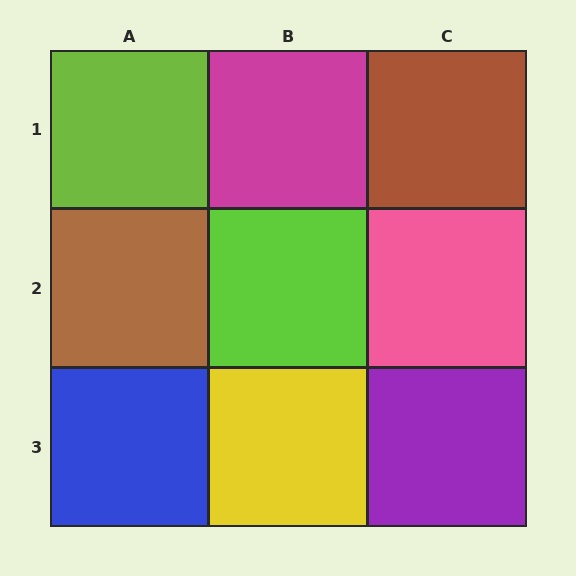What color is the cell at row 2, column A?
Brown.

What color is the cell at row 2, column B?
Lime.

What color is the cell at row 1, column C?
Brown.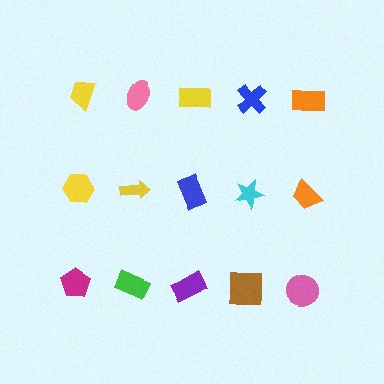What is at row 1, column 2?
A pink ellipse.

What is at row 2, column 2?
A yellow arrow.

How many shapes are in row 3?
5 shapes.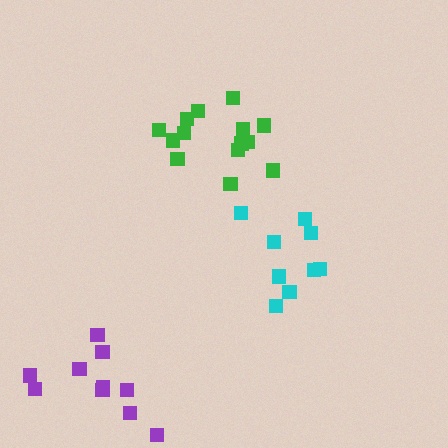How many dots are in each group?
Group 1: 9 dots, Group 2: 14 dots, Group 3: 10 dots (33 total).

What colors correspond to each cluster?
The clusters are colored: cyan, green, purple.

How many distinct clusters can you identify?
There are 3 distinct clusters.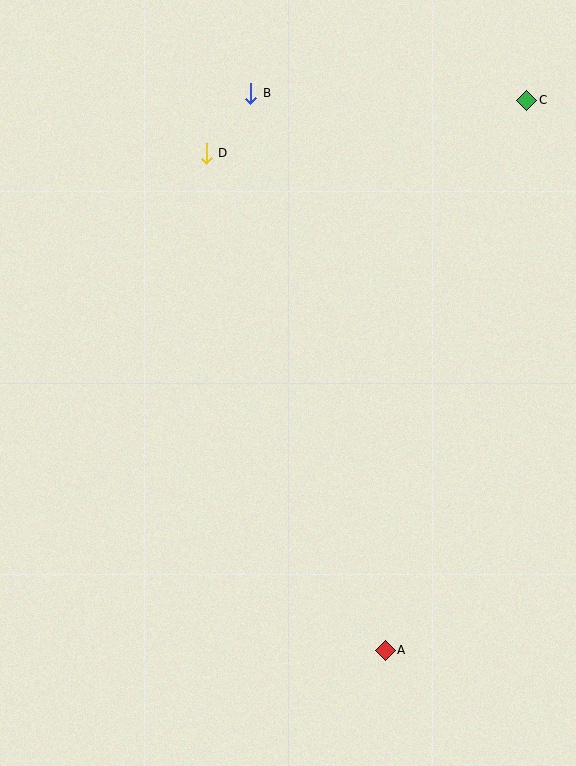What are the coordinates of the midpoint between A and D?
The midpoint between A and D is at (296, 402).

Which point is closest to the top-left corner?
Point D is closest to the top-left corner.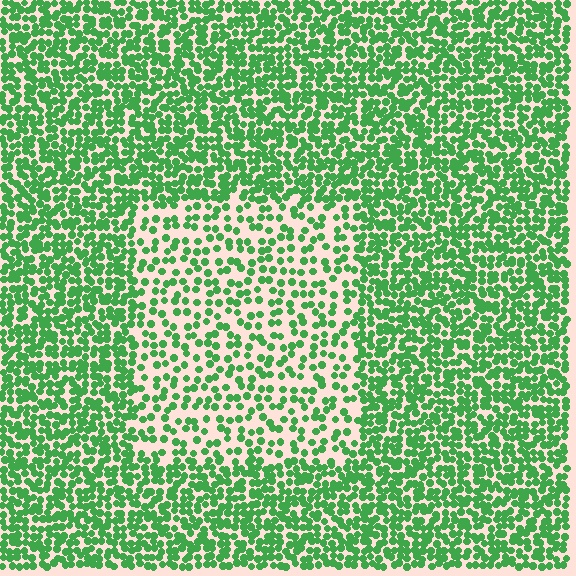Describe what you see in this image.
The image contains small green elements arranged at two different densities. A rectangle-shaped region is visible where the elements are less densely packed than the surrounding area.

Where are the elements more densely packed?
The elements are more densely packed outside the rectangle boundary.